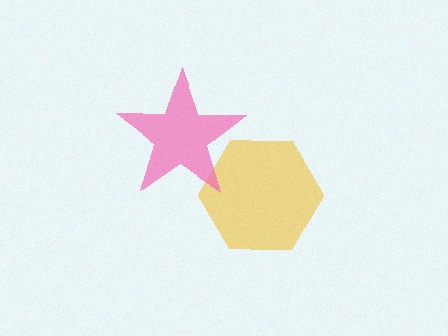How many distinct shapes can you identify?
There are 2 distinct shapes: a yellow hexagon, a pink star.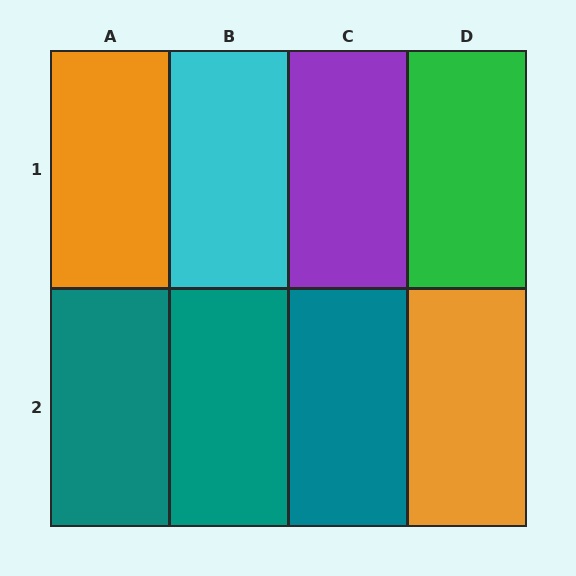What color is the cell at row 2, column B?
Teal.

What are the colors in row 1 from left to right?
Orange, cyan, purple, green.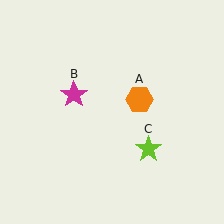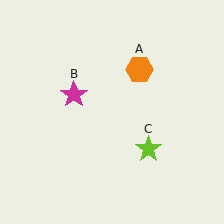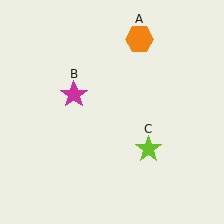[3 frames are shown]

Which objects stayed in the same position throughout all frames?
Magenta star (object B) and lime star (object C) remained stationary.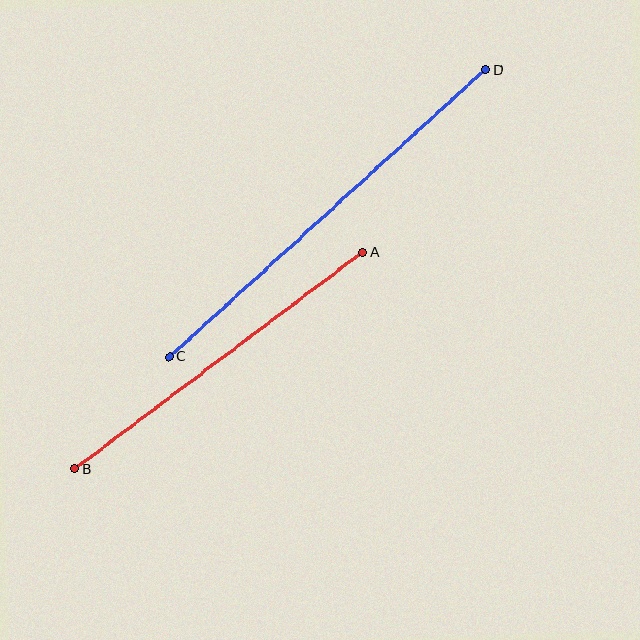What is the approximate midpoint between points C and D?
The midpoint is at approximately (328, 213) pixels.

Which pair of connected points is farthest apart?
Points C and D are farthest apart.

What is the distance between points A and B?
The distance is approximately 360 pixels.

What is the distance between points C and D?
The distance is approximately 427 pixels.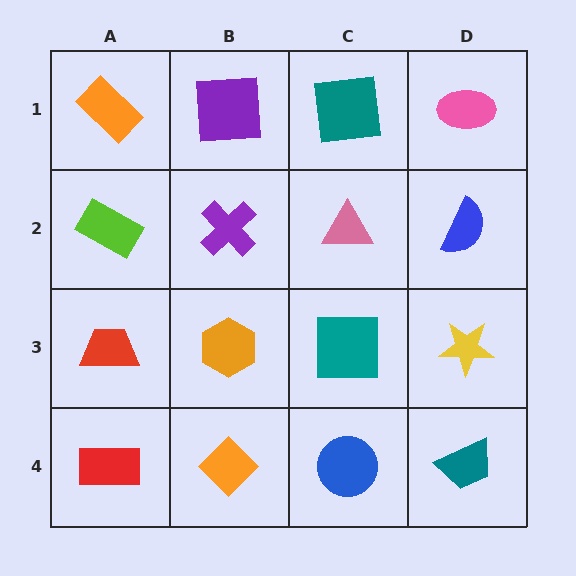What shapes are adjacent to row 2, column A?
An orange rectangle (row 1, column A), a red trapezoid (row 3, column A), a purple cross (row 2, column B).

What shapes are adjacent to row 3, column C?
A pink triangle (row 2, column C), a blue circle (row 4, column C), an orange hexagon (row 3, column B), a yellow star (row 3, column D).